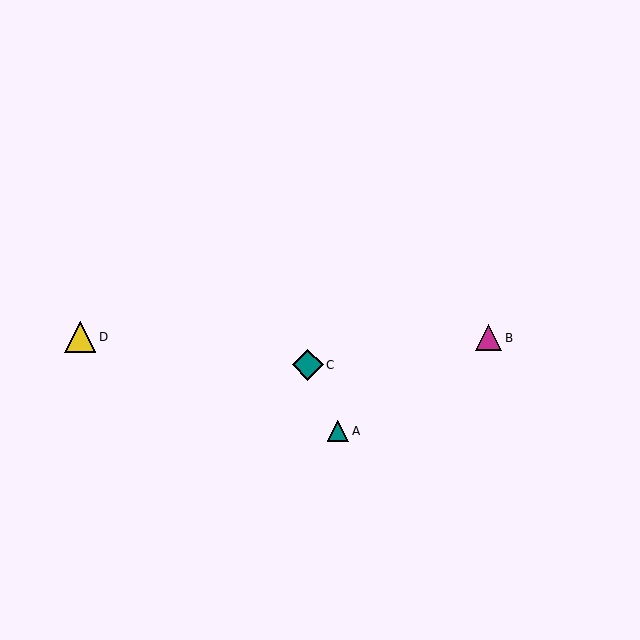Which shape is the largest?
The yellow triangle (labeled D) is the largest.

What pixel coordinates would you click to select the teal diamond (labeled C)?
Click at (308, 365) to select the teal diamond C.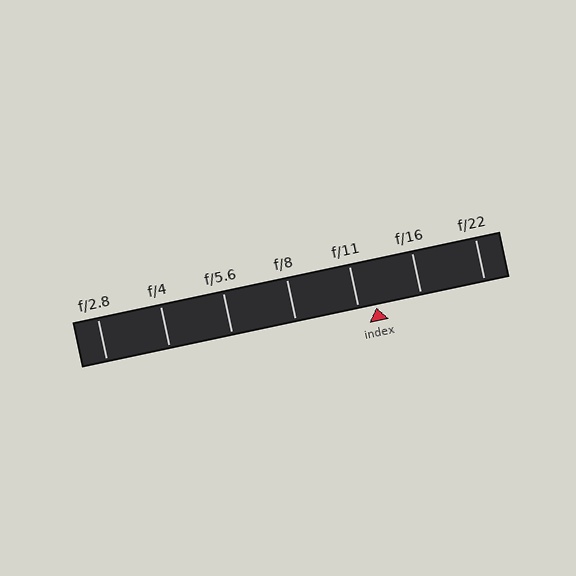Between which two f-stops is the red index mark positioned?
The index mark is between f/11 and f/16.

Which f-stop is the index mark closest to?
The index mark is closest to f/11.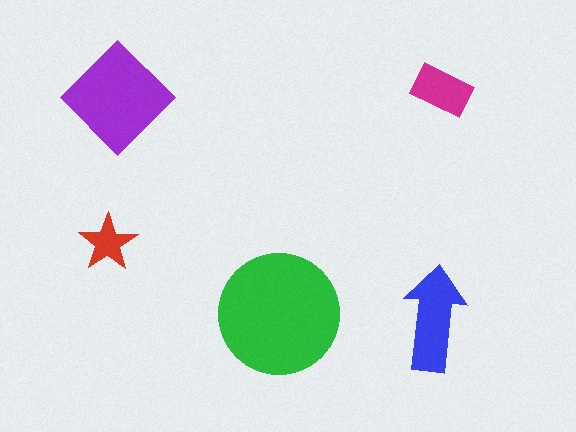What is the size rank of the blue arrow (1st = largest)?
3rd.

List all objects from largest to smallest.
The green circle, the purple diamond, the blue arrow, the magenta rectangle, the red star.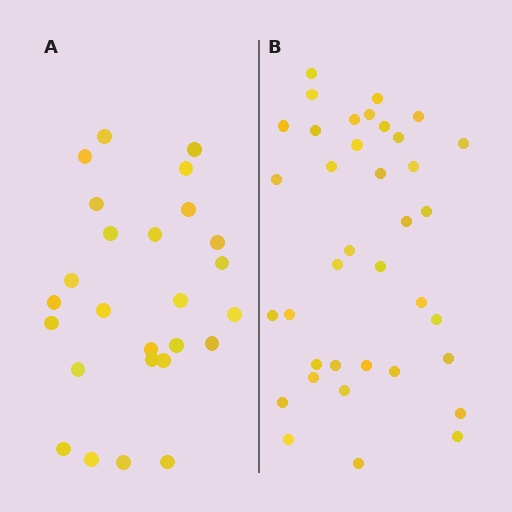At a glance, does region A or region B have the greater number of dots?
Region B (the right region) has more dots.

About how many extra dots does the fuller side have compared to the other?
Region B has roughly 12 or so more dots than region A.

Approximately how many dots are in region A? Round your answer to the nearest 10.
About 30 dots. (The exact count is 26, which rounds to 30.)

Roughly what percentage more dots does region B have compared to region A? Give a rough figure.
About 40% more.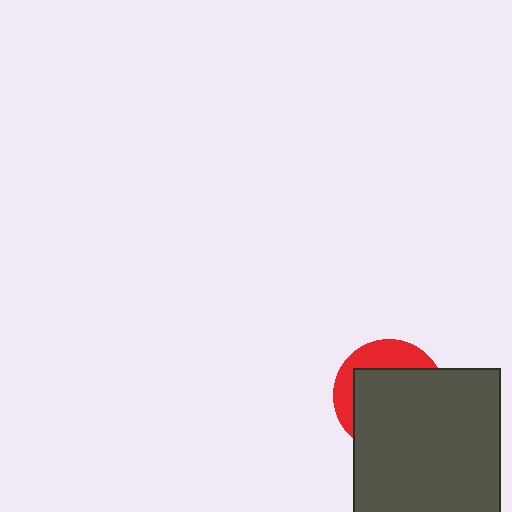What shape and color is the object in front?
The object in front is a dark gray square.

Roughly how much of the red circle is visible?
A small part of it is visible (roughly 31%).